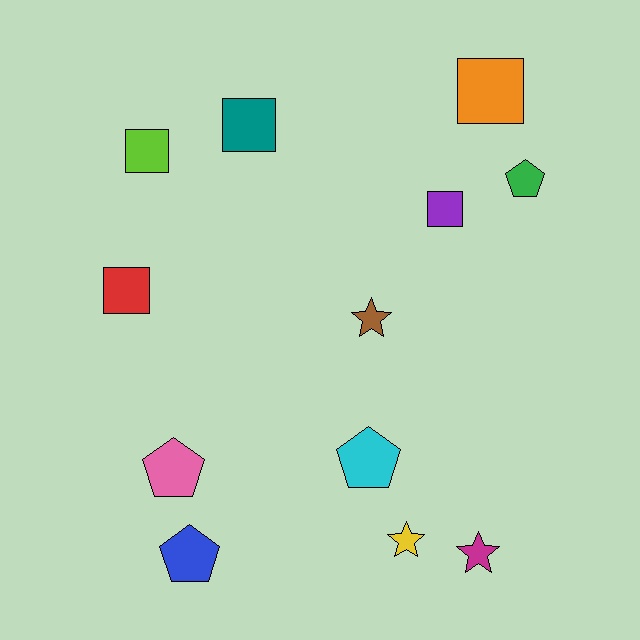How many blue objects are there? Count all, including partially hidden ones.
There is 1 blue object.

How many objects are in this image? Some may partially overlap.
There are 12 objects.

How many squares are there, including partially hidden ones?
There are 5 squares.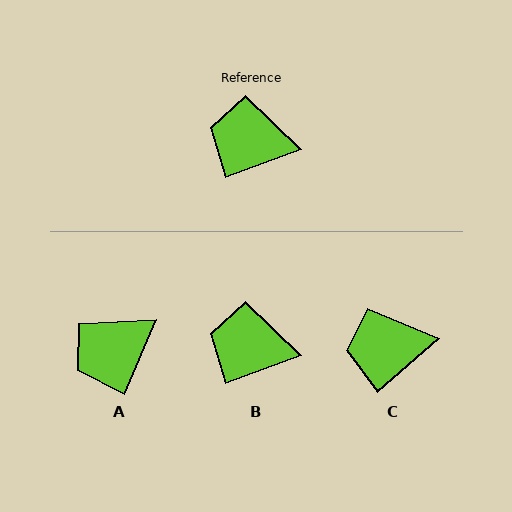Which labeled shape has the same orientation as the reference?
B.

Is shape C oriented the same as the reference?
No, it is off by about 21 degrees.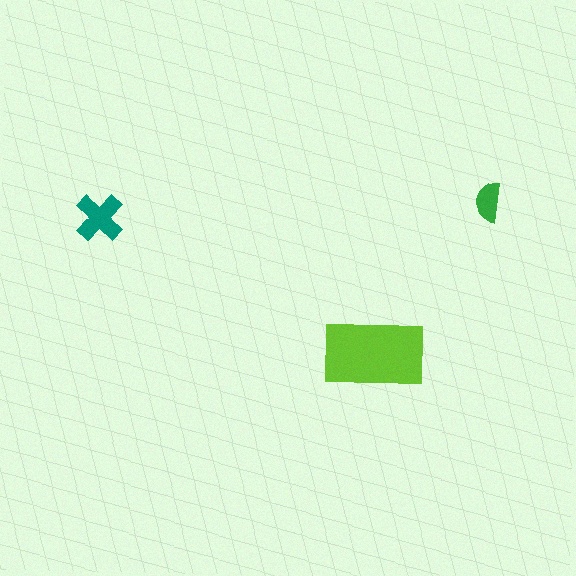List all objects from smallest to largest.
The green semicircle, the teal cross, the lime rectangle.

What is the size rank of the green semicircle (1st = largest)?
3rd.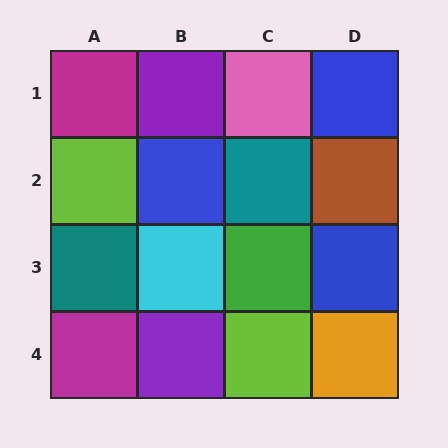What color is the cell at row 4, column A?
Magenta.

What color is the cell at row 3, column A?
Teal.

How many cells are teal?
2 cells are teal.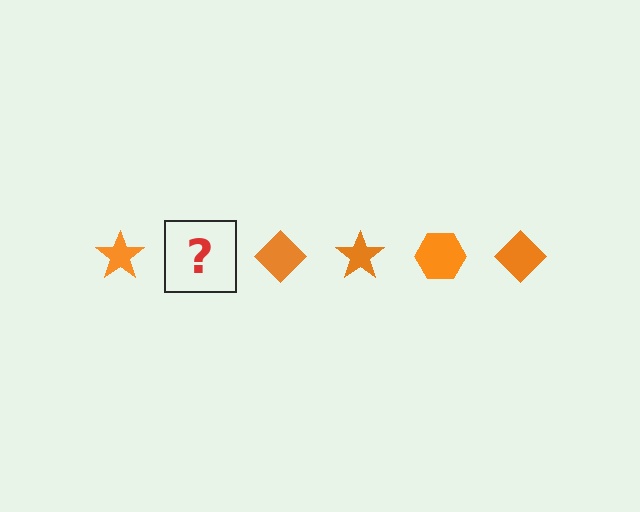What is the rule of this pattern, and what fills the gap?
The rule is that the pattern cycles through star, hexagon, diamond shapes in orange. The gap should be filled with an orange hexagon.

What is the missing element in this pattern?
The missing element is an orange hexagon.